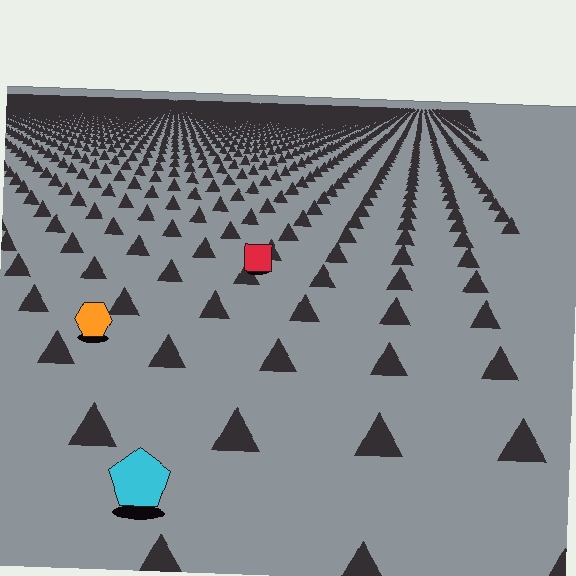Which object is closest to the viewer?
The cyan pentagon is closest. The texture marks near it are larger and more spread out.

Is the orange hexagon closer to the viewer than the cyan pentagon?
No. The cyan pentagon is closer — you can tell from the texture gradient: the ground texture is coarser near it.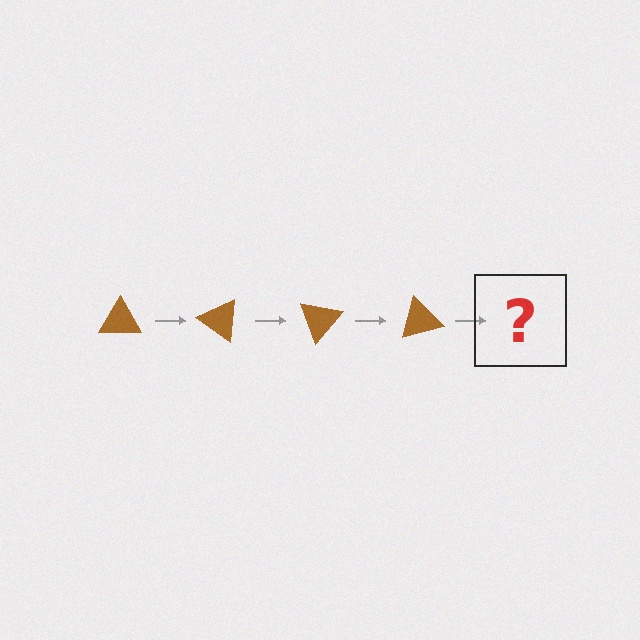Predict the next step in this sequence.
The next step is a brown triangle rotated 140 degrees.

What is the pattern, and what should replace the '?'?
The pattern is that the triangle rotates 35 degrees each step. The '?' should be a brown triangle rotated 140 degrees.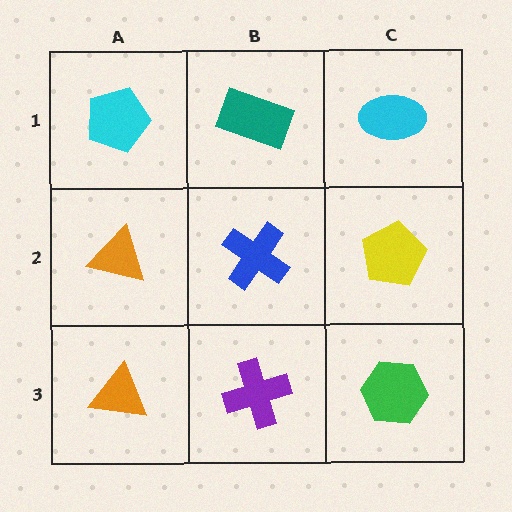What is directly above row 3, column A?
An orange triangle.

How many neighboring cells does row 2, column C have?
3.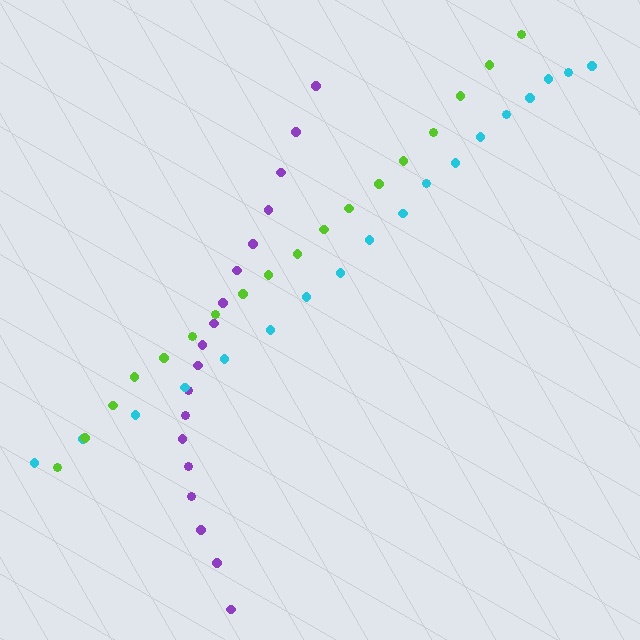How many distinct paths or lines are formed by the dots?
There are 3 distinct paths.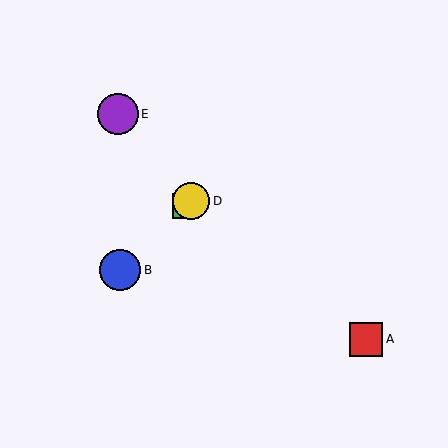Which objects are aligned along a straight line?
Objects B, C, D are aligned along a straight line.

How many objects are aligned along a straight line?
3 objects (B, C, D) are aligned along a straight line.